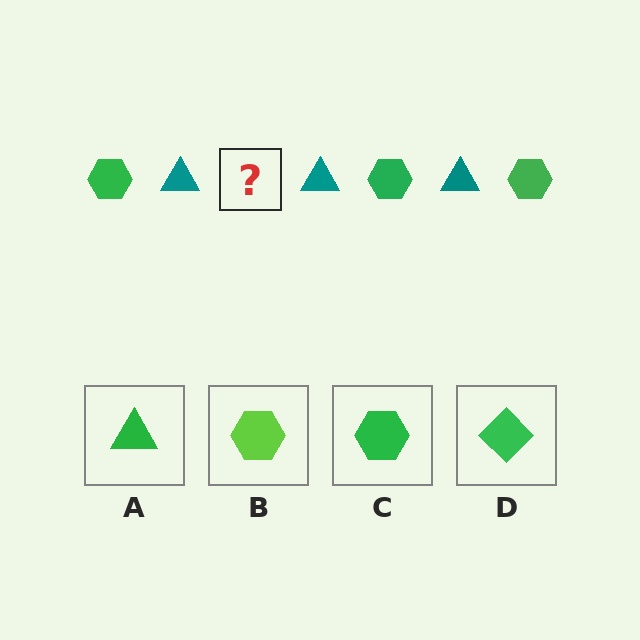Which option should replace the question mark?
Option C.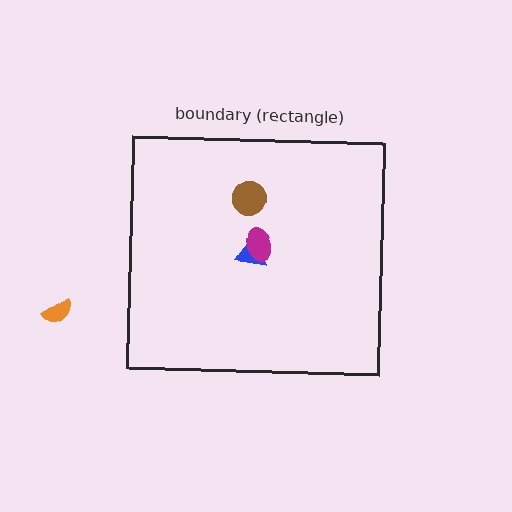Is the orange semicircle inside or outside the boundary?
Outside.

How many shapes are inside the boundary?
3 inside, 1 outside.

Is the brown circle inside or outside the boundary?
Inside.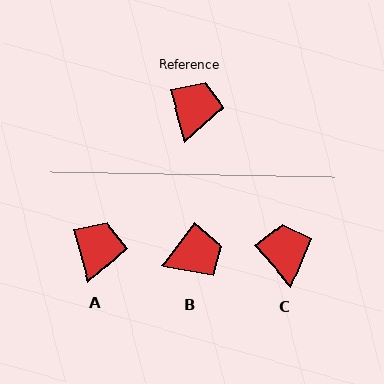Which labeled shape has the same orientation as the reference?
A.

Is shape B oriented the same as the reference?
No, it is off by about 52 degrees.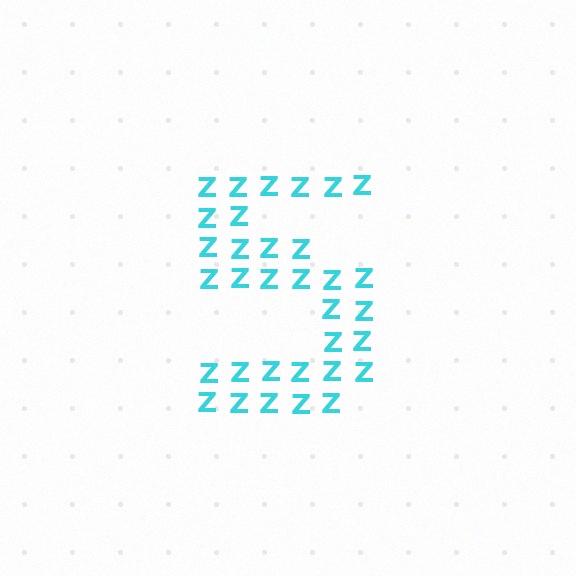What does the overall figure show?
The overall figure shows the digit 5.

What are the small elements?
The small elements are letter Z's.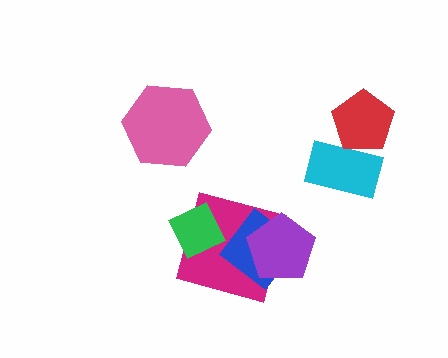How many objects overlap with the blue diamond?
2 objects overlap with the blue diamond.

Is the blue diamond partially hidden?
Yes, it is partially covered by another shape.